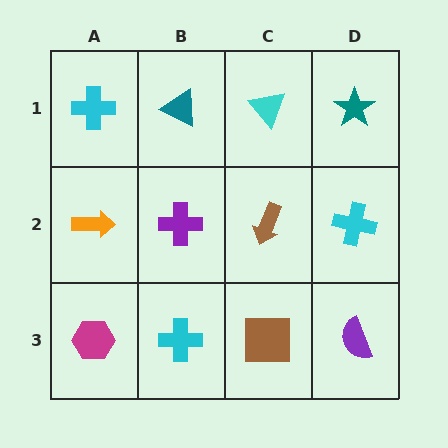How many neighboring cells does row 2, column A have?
3.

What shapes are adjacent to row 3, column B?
A purple cross (row 2, column B), a magenta hexagon (row 3, column A), a brown square (row 3, column C).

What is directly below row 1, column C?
A brown arrow.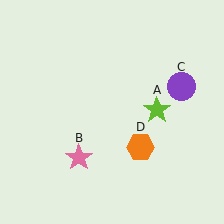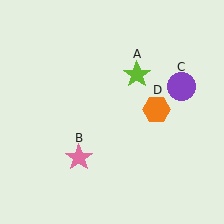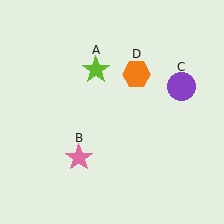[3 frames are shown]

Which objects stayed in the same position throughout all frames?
Pink star (object B) and purple circle (object C) remained stationary.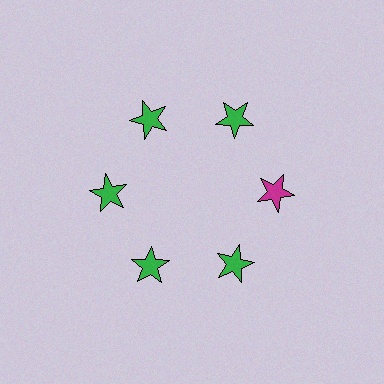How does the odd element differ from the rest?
It has a different color: magenta instead of green.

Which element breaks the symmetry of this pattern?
The magenta star at roughly the 3 o'clock position breaks the symmetry. All other shapes are green stars.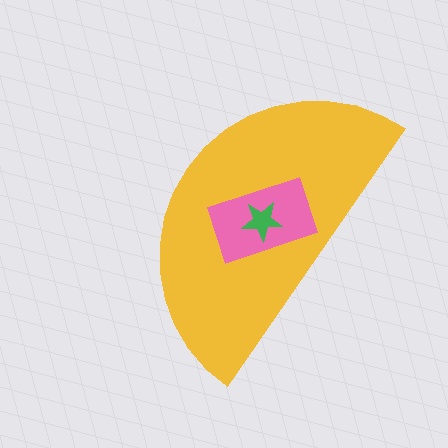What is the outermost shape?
The yellow semicircle.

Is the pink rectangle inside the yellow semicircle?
Yes.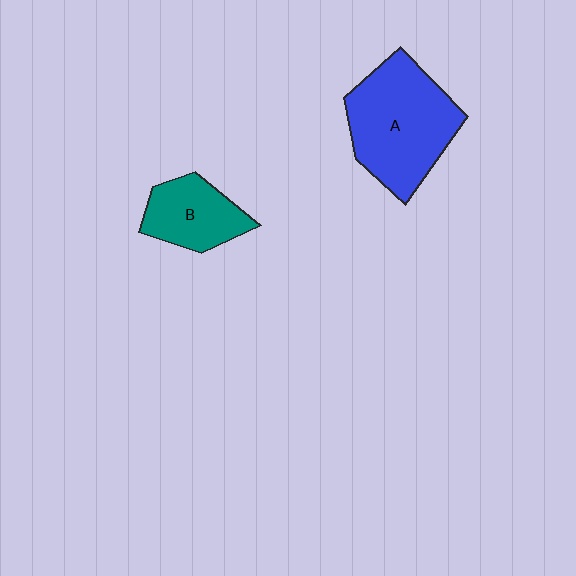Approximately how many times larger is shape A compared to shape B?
Approximately 1.9 times.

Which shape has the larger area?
Shape A (blue).